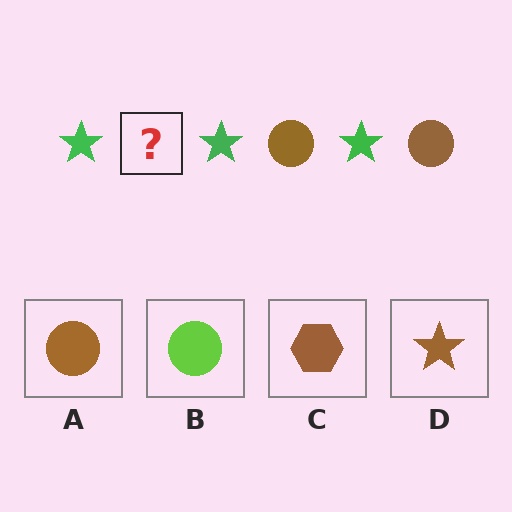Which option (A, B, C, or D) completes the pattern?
A.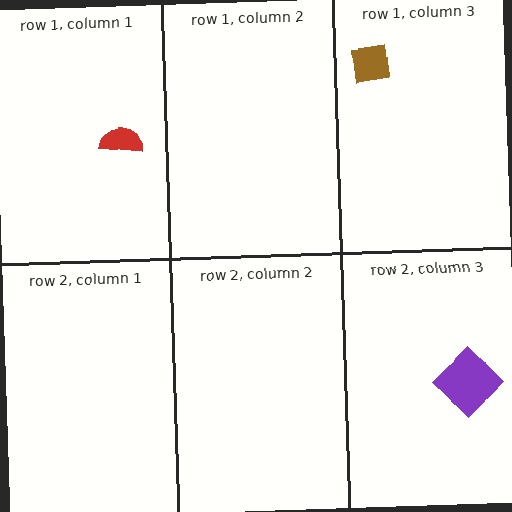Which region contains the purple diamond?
The row 2, column 3 region.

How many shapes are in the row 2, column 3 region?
1.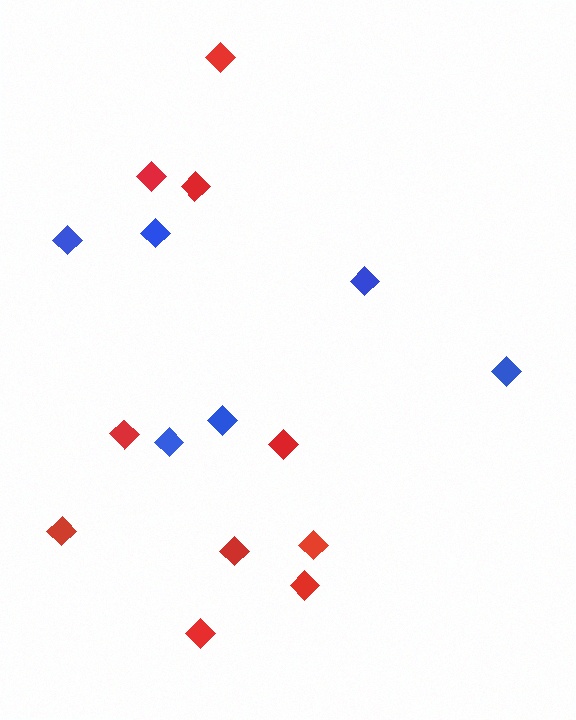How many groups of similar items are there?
There are 2 groups: one group of blue diamonds (6) and one group of red diamonds (10).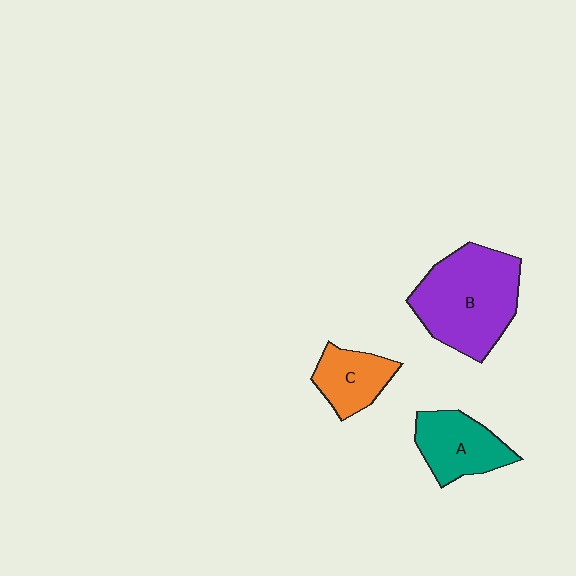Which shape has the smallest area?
Shape C (orange).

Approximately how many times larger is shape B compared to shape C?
Approximately 2.2 times.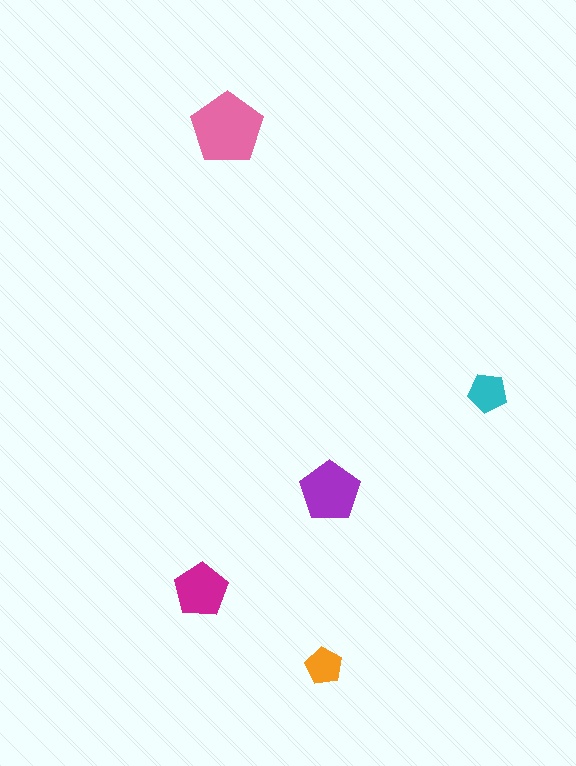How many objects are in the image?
There are 5 objects in the image.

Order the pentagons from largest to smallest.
the pink one, the purple one, the magenta one, the cyan one, the orange one.